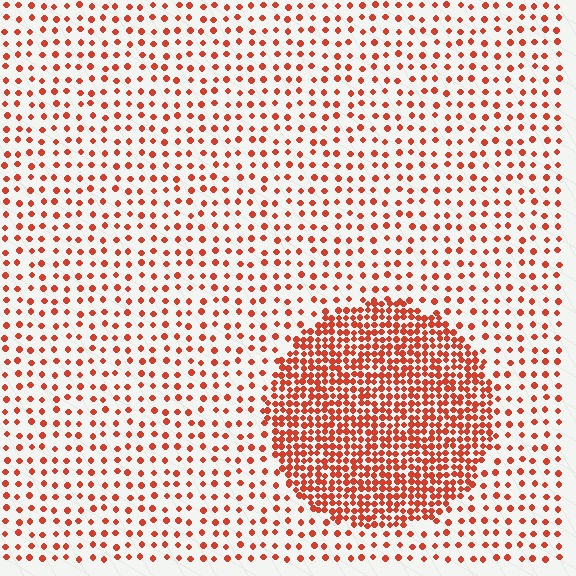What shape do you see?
I see a circle.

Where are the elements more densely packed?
The elements are more densely packed inside the circle boundary.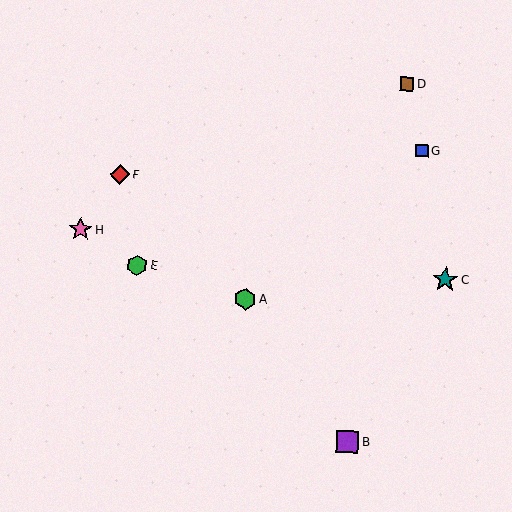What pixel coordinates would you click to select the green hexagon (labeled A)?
Click at (245, 299) to select the green hexagon A.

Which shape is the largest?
The teal star (labeled C) is the largest.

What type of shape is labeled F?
Shape F is a red diamond.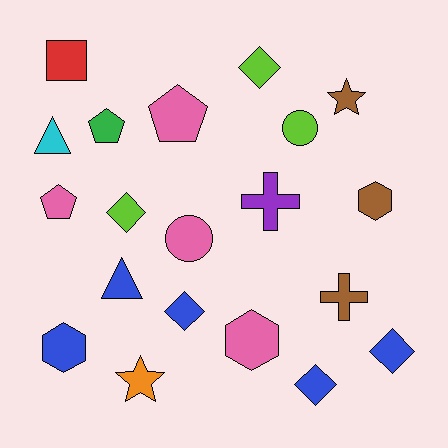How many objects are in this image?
There are 20 objects.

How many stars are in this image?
There are 2 stars.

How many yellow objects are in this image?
There are no yellow objects.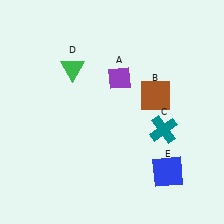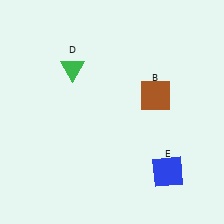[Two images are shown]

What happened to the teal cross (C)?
The teal cross (C) was removed in Image 2. It was in the bottom-right area of Image 1.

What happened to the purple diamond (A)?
The purple diamond (A) was removed in Image 2. It was in the top-right area of Image 1.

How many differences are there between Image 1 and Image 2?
There are 2 differences between the two images.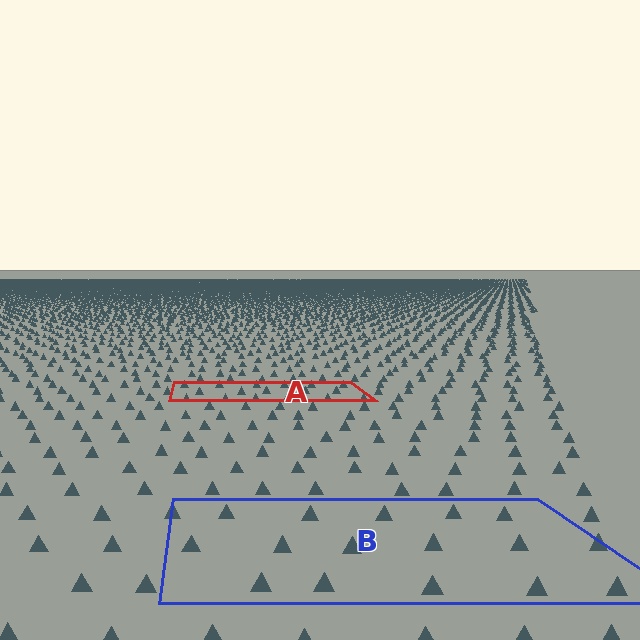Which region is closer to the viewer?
Region B is closer. The texture elements there are larger and more spread out.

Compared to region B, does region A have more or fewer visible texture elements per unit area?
Region A has more texture elements per unit area — they are packed more densely because it is farther away.